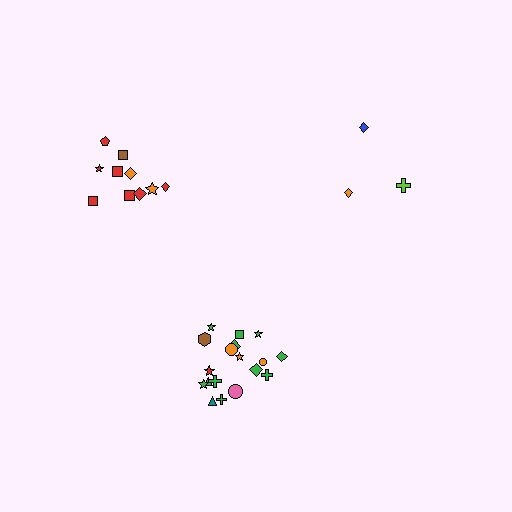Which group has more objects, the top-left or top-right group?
The top-left group.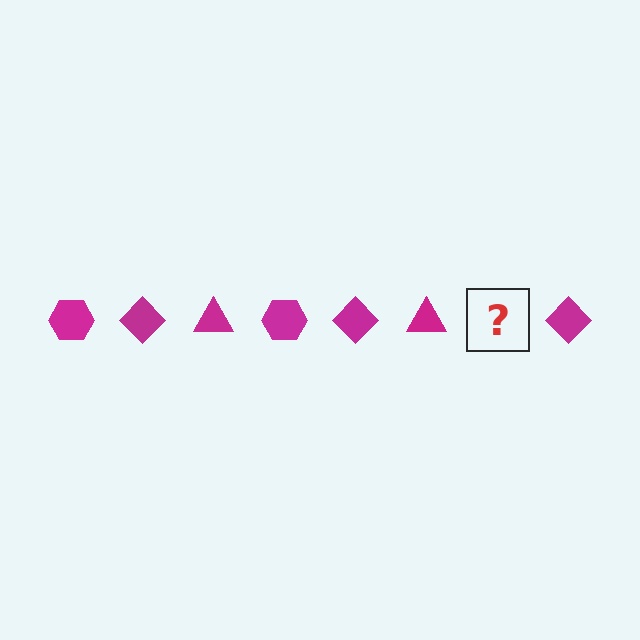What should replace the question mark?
The question mark should be replaced with a magenta hexagon.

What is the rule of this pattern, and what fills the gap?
The rule is that the pattern cycles through hexagon, diamond, triangle shapes in magenta. The gap should be filled with a magenta hexagon.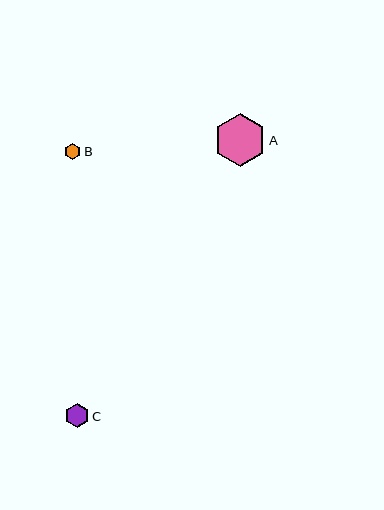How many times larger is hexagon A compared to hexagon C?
Hexagon A is approximately 2.1 times the size of hexagon C.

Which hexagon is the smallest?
Hexagon B is the smallest with a size of approximately 16 pixels.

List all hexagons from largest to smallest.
From largest to smallest: A, C, B.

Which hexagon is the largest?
Hexagon A is the largest with a size of approximately 52 pixels.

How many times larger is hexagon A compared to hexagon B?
Hexagon A is approximately 3.3 times the size of hexagon B.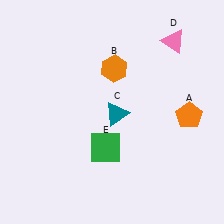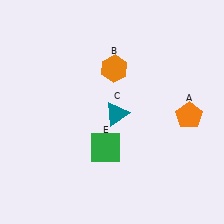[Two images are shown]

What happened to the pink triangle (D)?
The pink triangle (D) was removed in Image 2. It was in the top-right area of Image 1.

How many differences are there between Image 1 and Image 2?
There is 1 difference between the two images.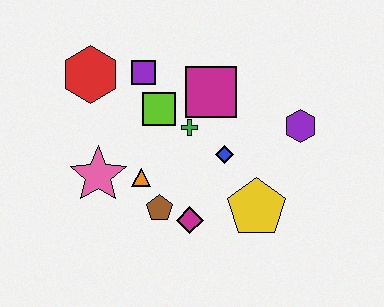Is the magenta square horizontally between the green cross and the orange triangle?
No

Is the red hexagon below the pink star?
No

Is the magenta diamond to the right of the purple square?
Yes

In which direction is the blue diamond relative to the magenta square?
The blue diamond is below the magenta square.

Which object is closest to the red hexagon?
The purple square is closest to the red hexagon.